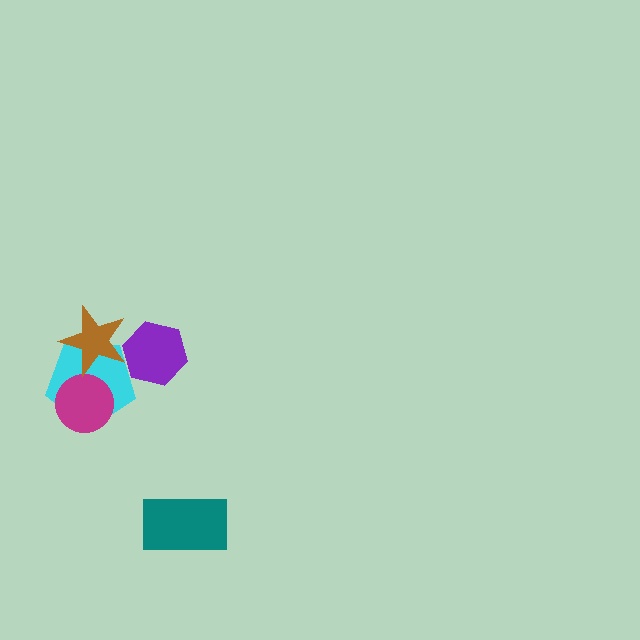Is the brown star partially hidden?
Yes, it is partially covered by another shape.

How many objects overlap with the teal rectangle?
0 objects overlap with the teal rectangle.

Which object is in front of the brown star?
The purple hexagon is in front of the brown star.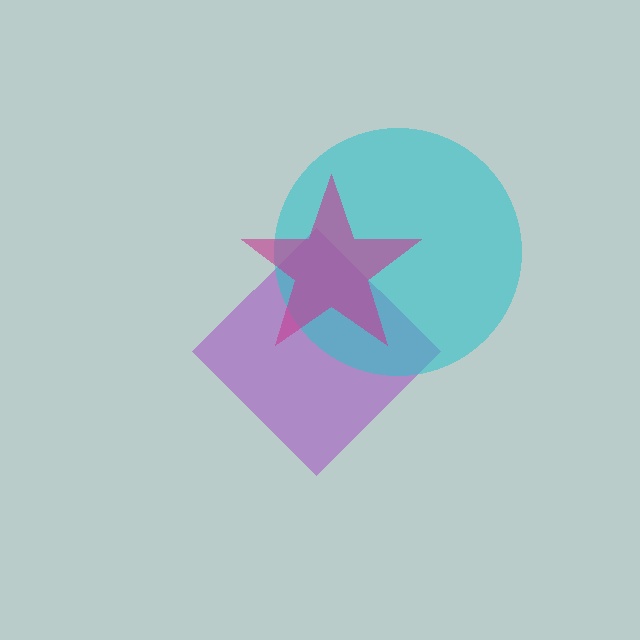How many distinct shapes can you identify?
There are 3 distinct shapes: a purple diamond, a cyan circle, a magenta star.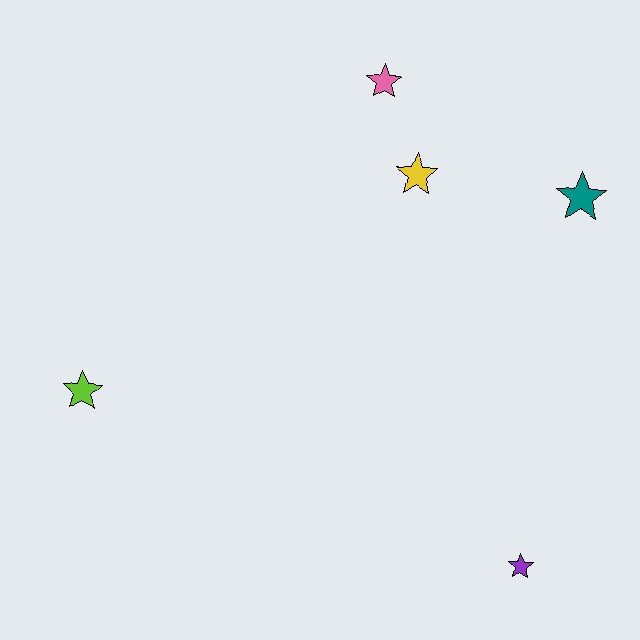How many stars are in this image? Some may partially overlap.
There are 5 stars.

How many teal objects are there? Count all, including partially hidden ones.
There is 1 teal object.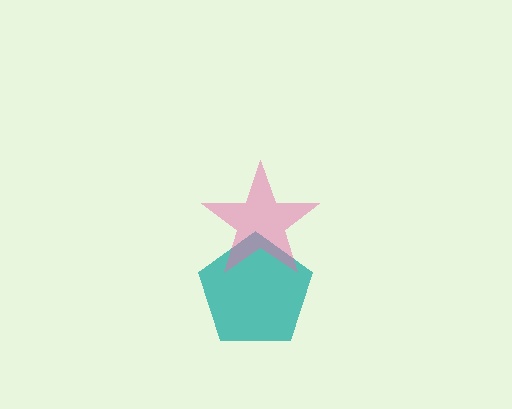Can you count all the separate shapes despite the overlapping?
Yes, there are 2 separate shapes.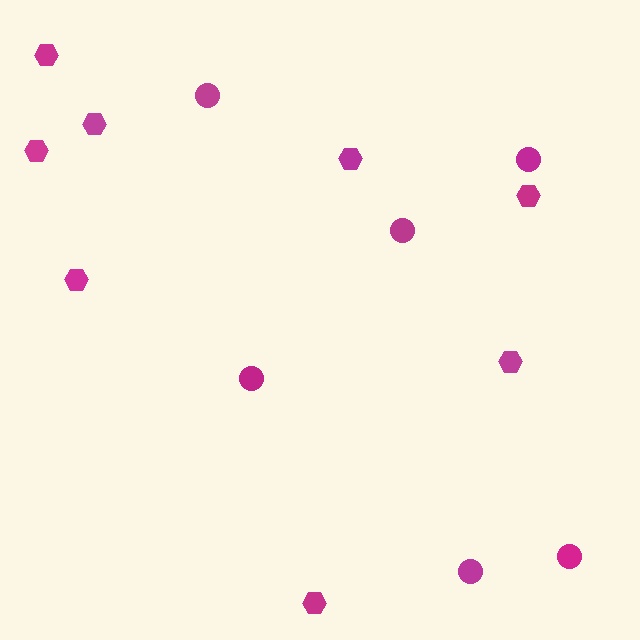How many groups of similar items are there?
There are 2 groups: one group of circles (6) and one group of hexagons (8).